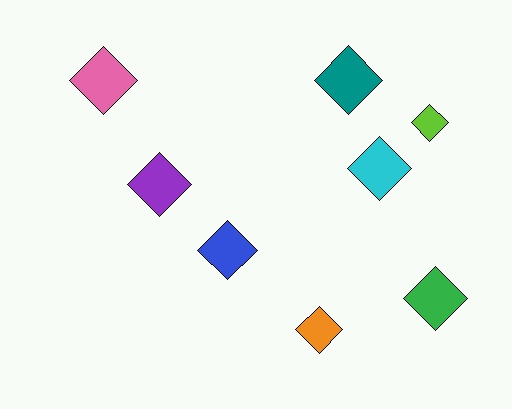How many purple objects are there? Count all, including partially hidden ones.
There is 1 purple object.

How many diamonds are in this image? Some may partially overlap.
There are 8 diamonds.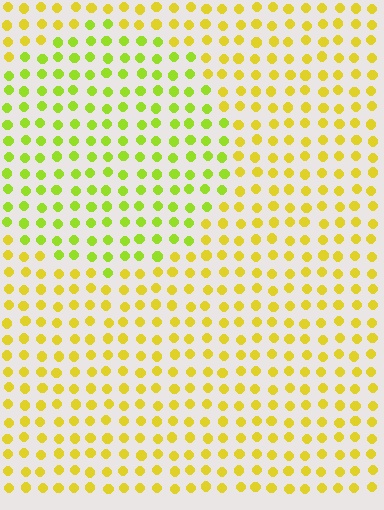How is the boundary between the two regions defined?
The boundary is defined purely by a slight shift in hue (about 29 degrees). Spacing, size, and orientation are identical on both sides.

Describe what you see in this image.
The image is filled with small yellow elements in a uniform arrangement. A circle-shaped region is visible where the elements are tinted to a slightly different hue, forming a subtle color boundary.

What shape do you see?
I see a circle.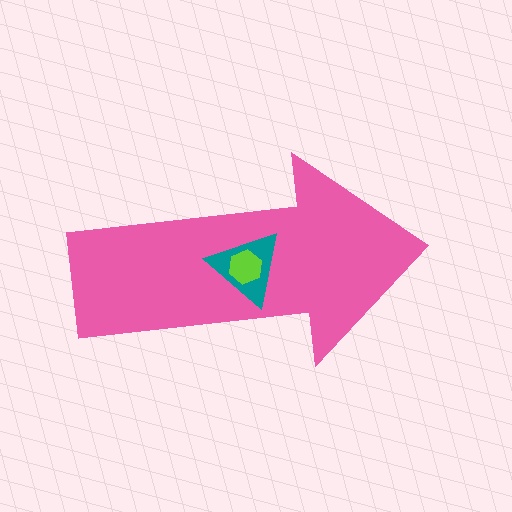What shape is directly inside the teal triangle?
The lime hexagon.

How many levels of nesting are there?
3.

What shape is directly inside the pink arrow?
The teal triangle.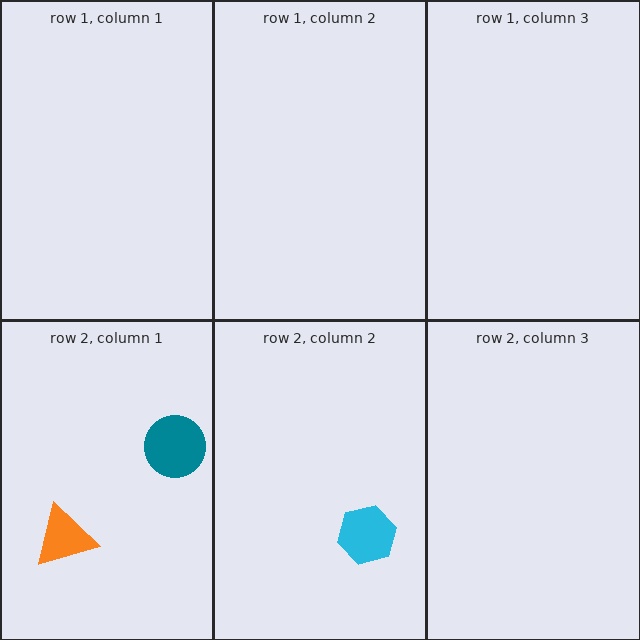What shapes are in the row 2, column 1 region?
The orange triangle, the teal circle.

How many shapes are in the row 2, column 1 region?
2.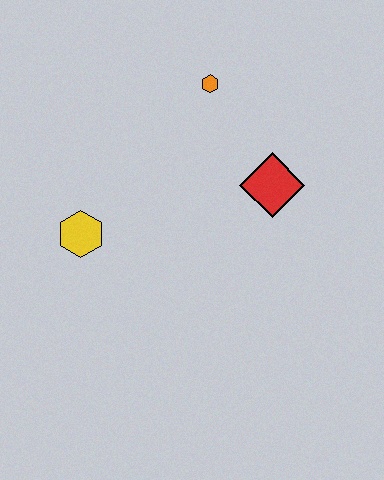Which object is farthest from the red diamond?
The yellow hexagon is farthest from the red diamond.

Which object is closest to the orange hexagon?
The red diamond is closest to the orange hexagon.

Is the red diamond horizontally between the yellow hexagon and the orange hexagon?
No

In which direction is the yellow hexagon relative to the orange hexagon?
The yellow hexagon is below the orange hexagon.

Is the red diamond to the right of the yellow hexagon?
Yes